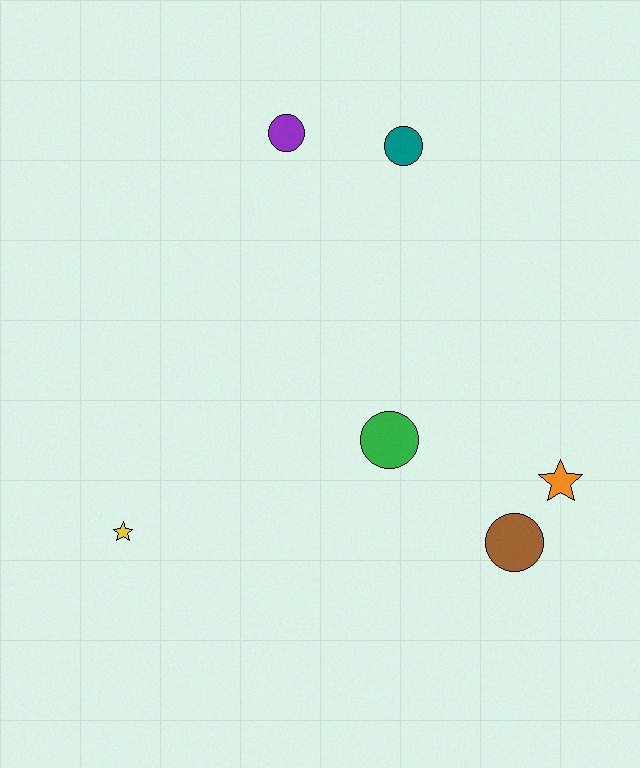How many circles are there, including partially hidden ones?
There are 4 circles.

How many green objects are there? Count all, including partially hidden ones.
There is 1 green object.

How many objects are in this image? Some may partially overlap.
There are 6 objects.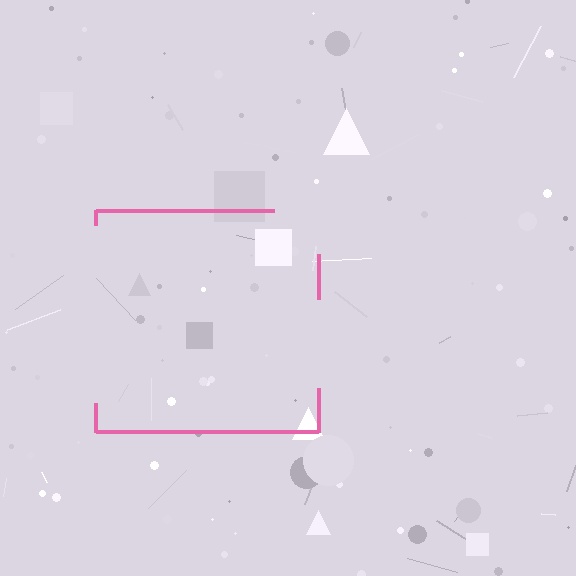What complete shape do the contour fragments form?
The contour fragments form a square.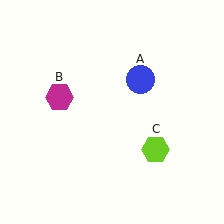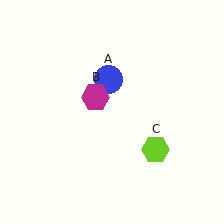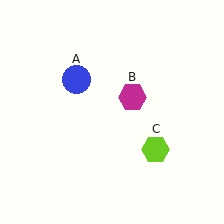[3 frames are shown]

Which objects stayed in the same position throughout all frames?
Lime hexagon (object C) remained stationary.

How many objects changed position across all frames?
2 objects changed position: blue circle (object A), magenta hexagon (object B).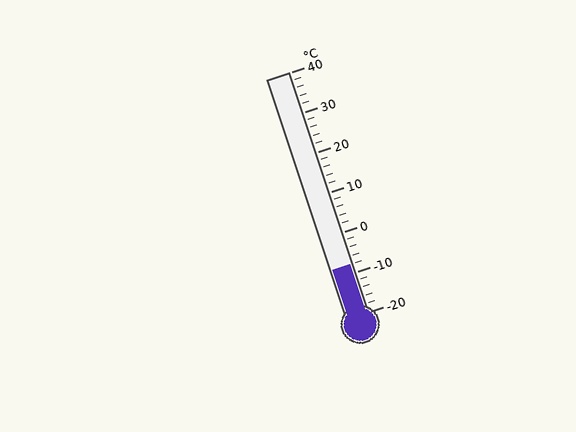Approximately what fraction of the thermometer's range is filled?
The thermometer is filled to approximately 20% of its range.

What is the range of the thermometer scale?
The thermometer scale ranges from -20°C to 40°C.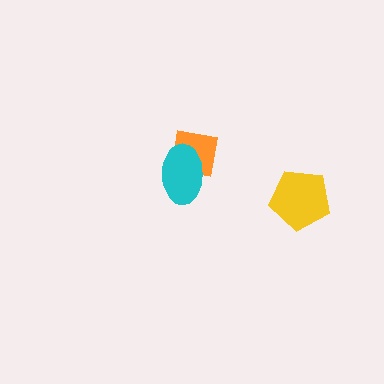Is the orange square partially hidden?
Yes, it is partially covered by another shape.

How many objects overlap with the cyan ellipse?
1 object overlaps with the cyan ellipse.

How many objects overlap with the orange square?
1 object overlaps with the orange square.